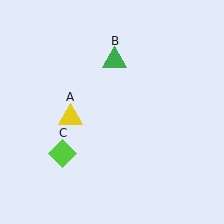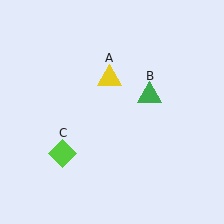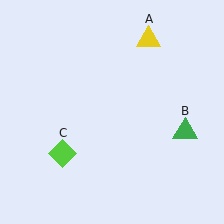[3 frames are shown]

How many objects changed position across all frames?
2 objects changed position: yellow triangle (object A), green triangle (object B).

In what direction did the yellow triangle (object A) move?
The yellow triangle (object A) moved up and to the right.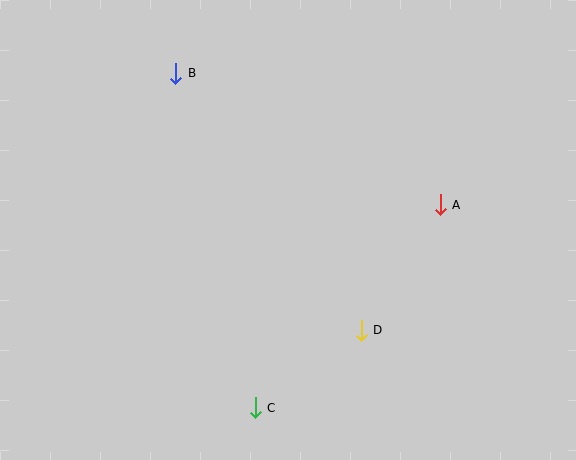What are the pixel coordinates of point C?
Point C is at (255, 408).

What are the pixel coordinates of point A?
Point A is at (440, 205).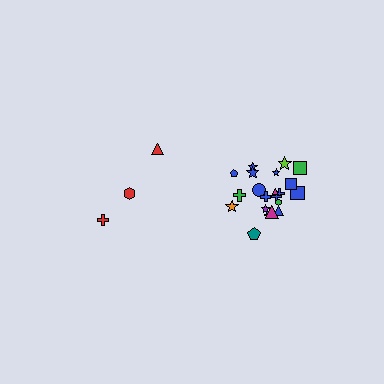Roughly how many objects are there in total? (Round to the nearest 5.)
Roughly 25 objects in total.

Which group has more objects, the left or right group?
The right group.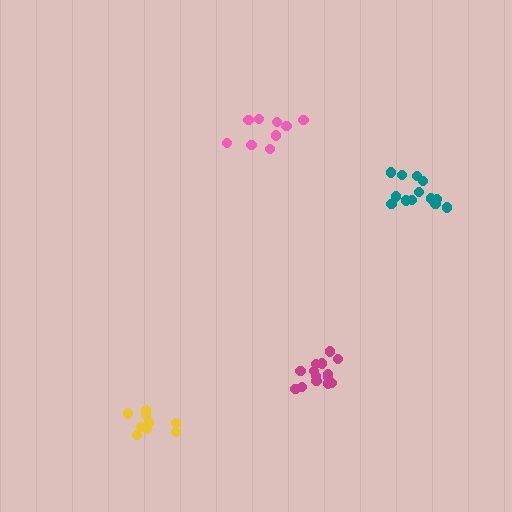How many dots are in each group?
Group 1: 14 dots, Group 2: 9 dots, Group 3: 9 dots, Group 4: 13 dots (45 total).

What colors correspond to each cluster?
The clusters are colored: magenta, yellow, pink, teal.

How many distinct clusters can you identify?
There are 4 distinct clusters.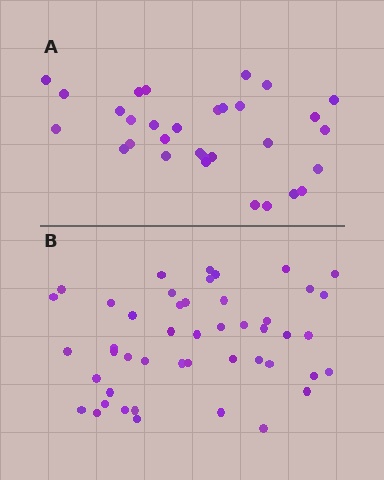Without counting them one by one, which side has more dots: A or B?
Region B (the bottom region) has more dots.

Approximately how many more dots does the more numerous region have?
Region B has approximately 15 more dots than region A.